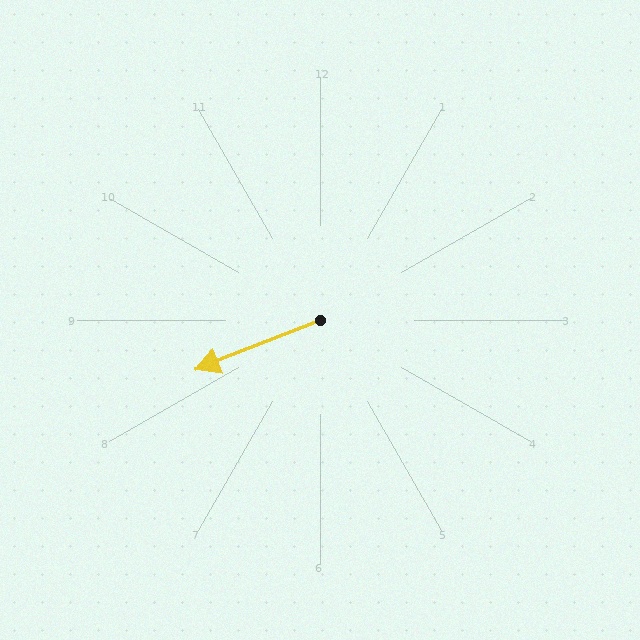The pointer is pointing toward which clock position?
Roughly 8 o'clock.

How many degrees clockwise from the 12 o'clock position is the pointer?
Approximately 248 degrees.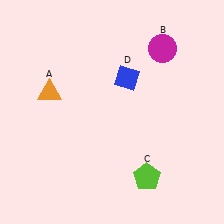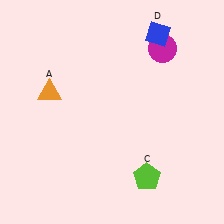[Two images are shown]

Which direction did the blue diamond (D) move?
The blue diamond (D) moved up.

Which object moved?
The blue diamond (D) moved up.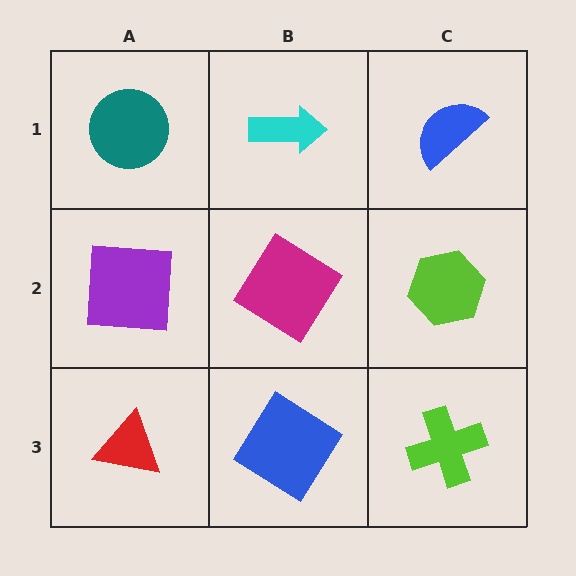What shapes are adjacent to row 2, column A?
A teal circle (row 1, column A), a red triangle (row 3, column A), a magenta diamond (row 2, column B).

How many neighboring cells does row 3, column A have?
2.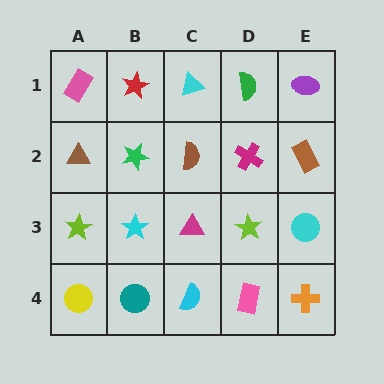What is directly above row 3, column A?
A brown triangle.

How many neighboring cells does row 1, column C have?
3.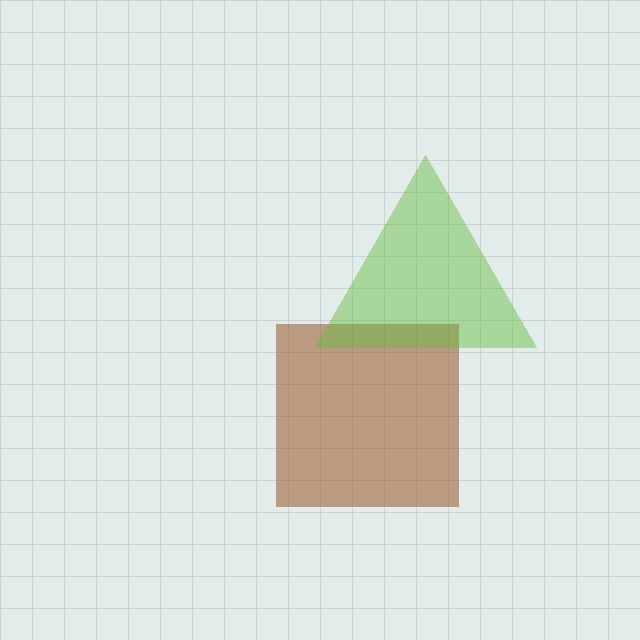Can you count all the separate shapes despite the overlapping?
Yes, there are 2 separate shapes.